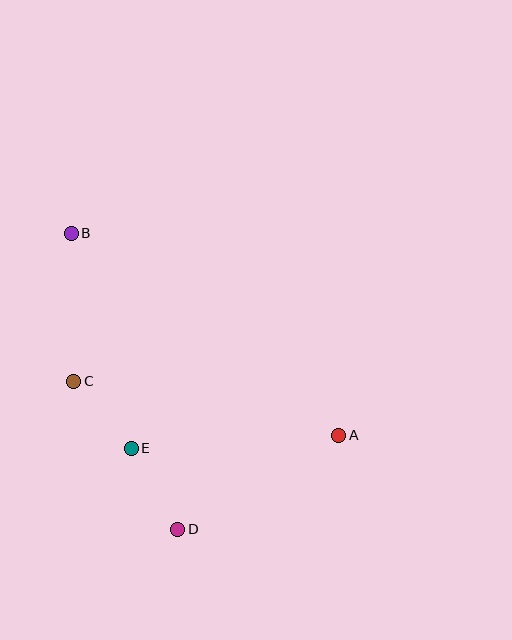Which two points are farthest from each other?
Points A and B are farthest from each other.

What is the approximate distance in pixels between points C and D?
The distance between C and D is approximately 181 pixels.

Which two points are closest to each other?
Points C and E are closest to each other.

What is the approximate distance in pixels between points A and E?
The distance between A and E is approximately 208 pixels.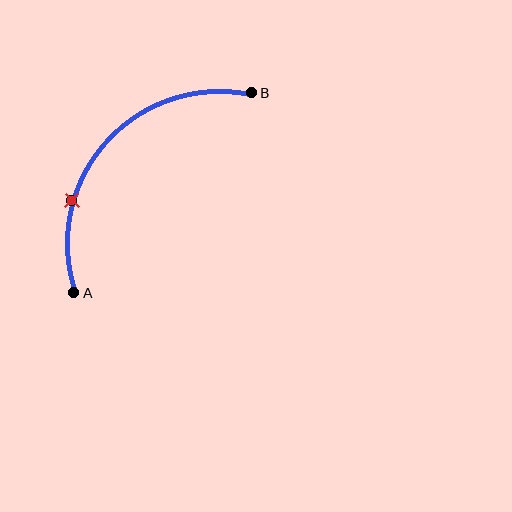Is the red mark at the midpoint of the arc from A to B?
No. The red mark lies on the arc but is closer to endpoint A. The arc midpoint would be at the point on the curve equidistant along the arc from both A and B.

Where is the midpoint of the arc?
The arc midpoint is the point on the curve farthest from the straight line joining A and B. It sits above and to the left of that line.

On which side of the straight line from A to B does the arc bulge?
The arc bulges above and to the left of the straight line connecting A and B.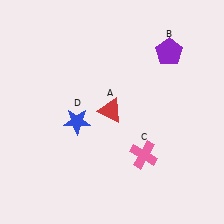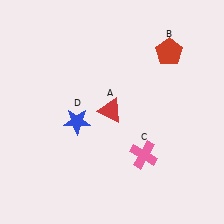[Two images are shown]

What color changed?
The pentagon (B) changed from purple in Image 1 to red in Image 2.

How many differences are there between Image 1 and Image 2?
There is 1 difference between the two images.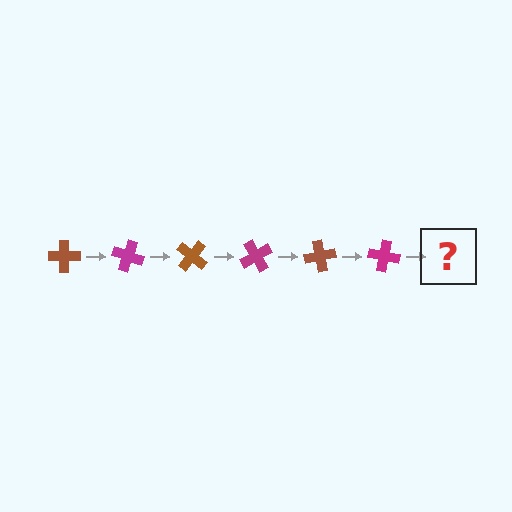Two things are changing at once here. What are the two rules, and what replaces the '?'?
The two rules are that it rotates 20 degrees each step and the color cycles through brown and magenta. The '?' should be a brown cross, rotated 120 degrees from the start.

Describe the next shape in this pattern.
It should be a brown cross, rotated 120 degrees from the start.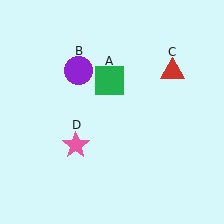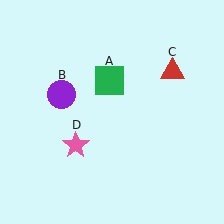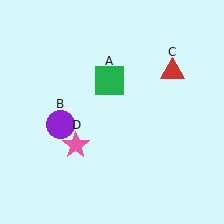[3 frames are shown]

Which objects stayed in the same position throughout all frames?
Green square (object A) and red triangle (object C) and pink star (object D) remained stationary.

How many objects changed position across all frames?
1 object changed position: purple circle (object B).